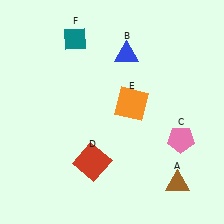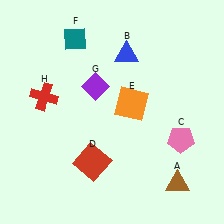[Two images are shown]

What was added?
A purple diamond (G), a red cross (H) were added in Image 2.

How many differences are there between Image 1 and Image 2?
There are 2 differences between the two images.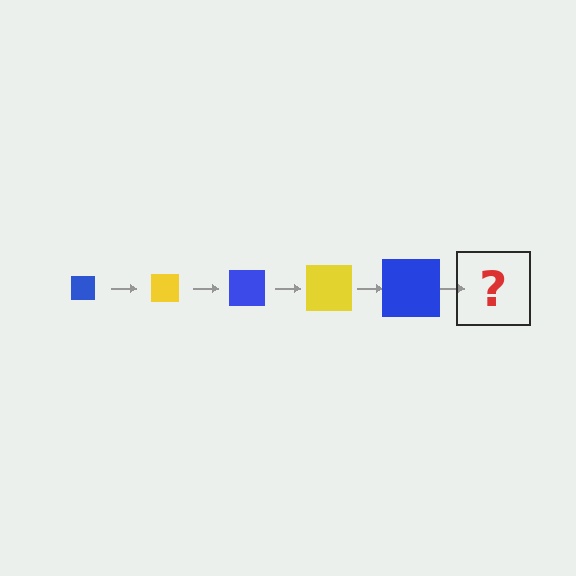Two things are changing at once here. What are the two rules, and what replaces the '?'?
The two rules are that the square grows larger each step and the color cycles through blue and yellow. The '?' should be a yellow square, larger than the previous one.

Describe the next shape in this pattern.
It should be a yellow square, larger than the previous one.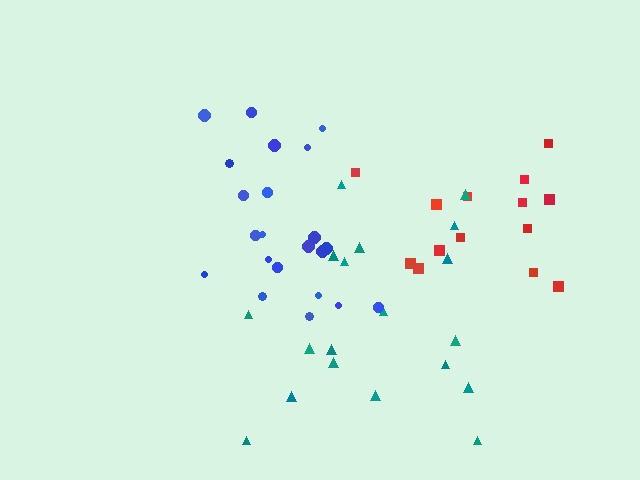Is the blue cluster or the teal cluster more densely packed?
Blue.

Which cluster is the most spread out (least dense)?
Red.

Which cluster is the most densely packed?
Blue.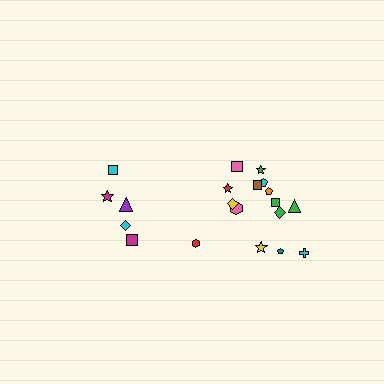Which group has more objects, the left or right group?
The right group.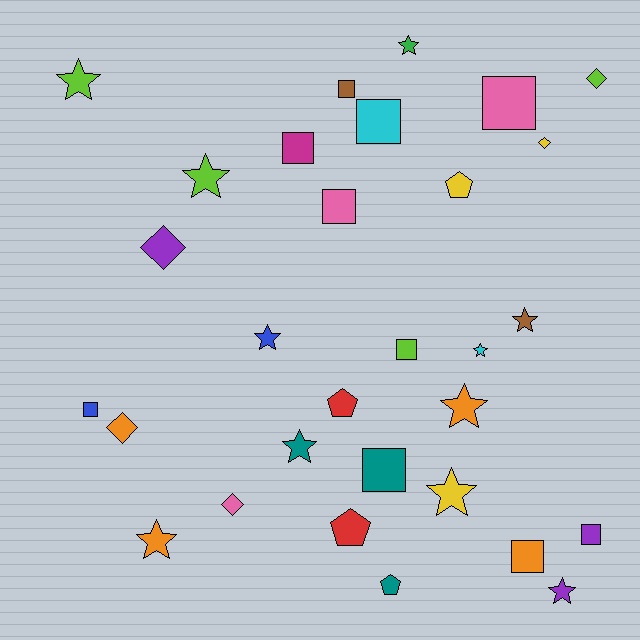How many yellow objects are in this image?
There are 3 yellow objects.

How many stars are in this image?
There are 11 stars.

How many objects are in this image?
There are 30 objects.